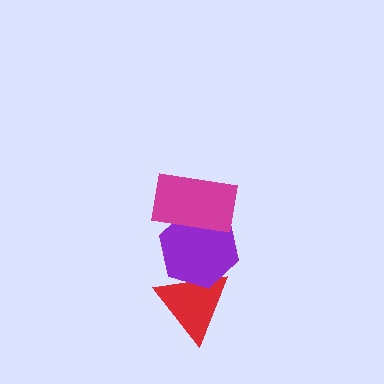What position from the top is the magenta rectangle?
The magenta rectangle is 1st from the top.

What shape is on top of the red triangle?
The purple hexagon is on top of the red triangle.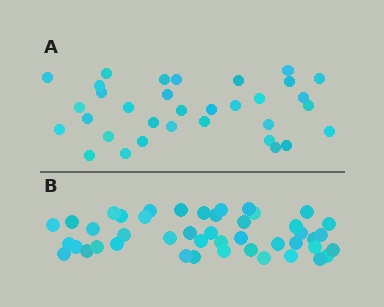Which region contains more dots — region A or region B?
Region B (the bottom region) has more dots.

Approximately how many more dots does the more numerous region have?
Region B has roughly 12 or so more dots than region A.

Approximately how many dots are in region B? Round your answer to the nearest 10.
About 40 dots. (The exact count is 45, which rounds to 40.)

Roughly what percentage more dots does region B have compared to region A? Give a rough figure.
About 35% more.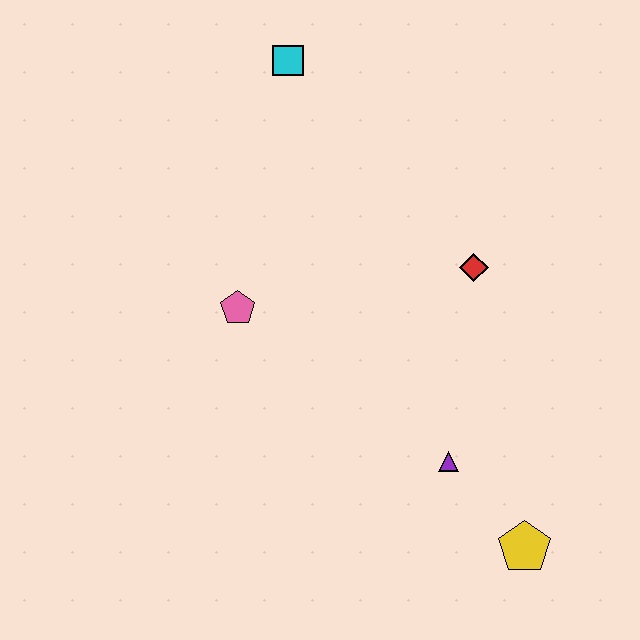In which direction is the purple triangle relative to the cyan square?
The purple triangle is below the cyan square.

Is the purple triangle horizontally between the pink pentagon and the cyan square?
No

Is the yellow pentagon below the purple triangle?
Yes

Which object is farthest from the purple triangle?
The cyan square is farthest from the purple triangle.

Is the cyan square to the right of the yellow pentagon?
No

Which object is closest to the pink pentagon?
The red diamond is closest to the pink pentagon.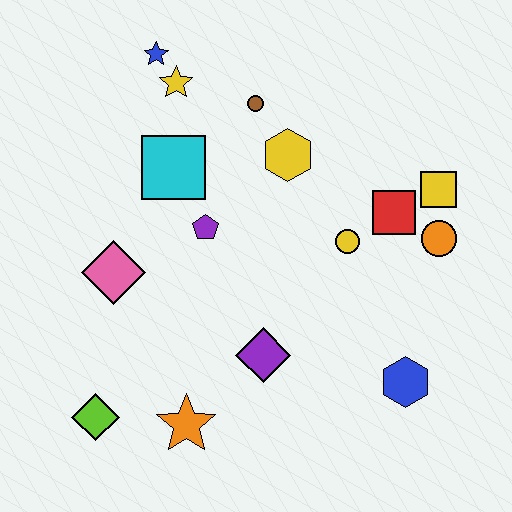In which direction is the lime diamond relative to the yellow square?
The lime diamond is to the left of the yellow square.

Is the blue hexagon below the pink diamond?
Yes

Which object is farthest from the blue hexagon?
The blue star is farthest from the blue hexagon.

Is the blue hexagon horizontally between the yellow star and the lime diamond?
No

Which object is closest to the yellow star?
The blue star is closest to the yellow star.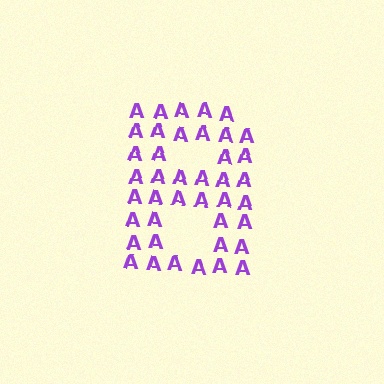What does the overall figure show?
The overall figure shows the letter B.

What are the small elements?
The small elements are letter A's.